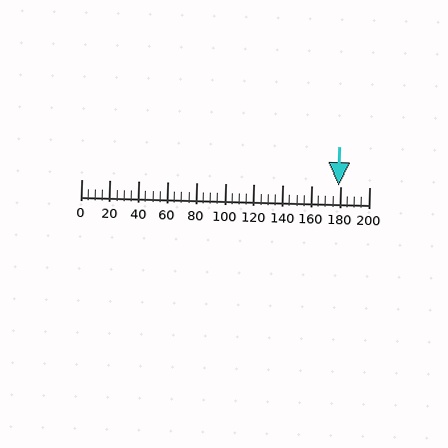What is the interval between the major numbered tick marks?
The major tick marks are spaced 20 units apart.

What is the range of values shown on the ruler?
The ruler shows values from 0 to 200.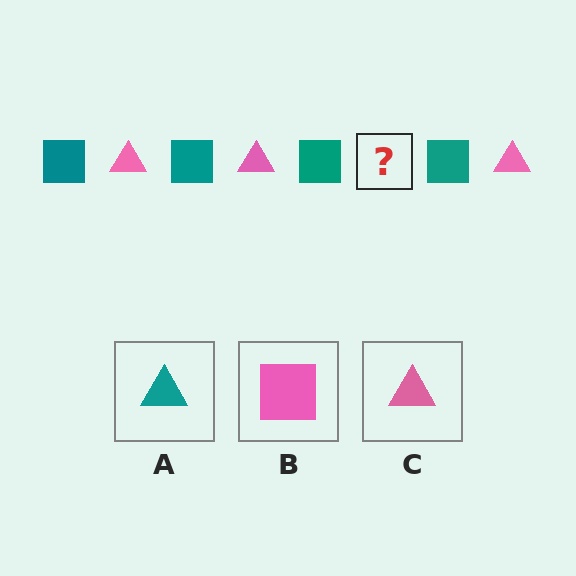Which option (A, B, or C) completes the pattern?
C.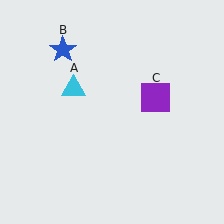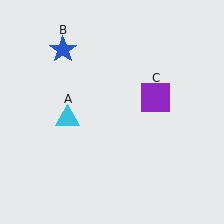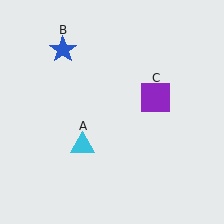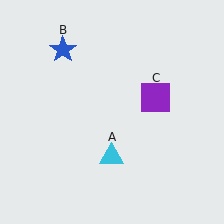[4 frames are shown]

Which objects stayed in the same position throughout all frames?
Blue star (object B) and purple square (object C) remained stationary.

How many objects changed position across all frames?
1 object changed position: cyan triangle (object A).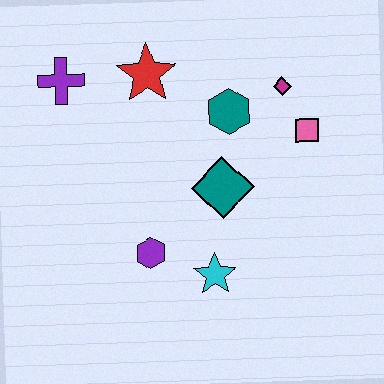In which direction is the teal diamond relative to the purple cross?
The teal diamond is to the right of the purple cross.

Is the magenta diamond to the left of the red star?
No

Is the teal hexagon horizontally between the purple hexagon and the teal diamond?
No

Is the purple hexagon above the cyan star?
Yes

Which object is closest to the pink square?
The magenta diamond is closest to the pink square.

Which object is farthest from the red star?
The cyan star is farthest from the red star.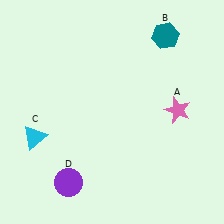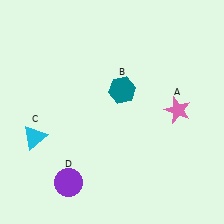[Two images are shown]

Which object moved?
The teal hexagon (B) moved down.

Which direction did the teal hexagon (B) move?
The teal hexagon (B) moved down.